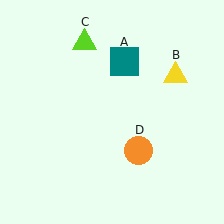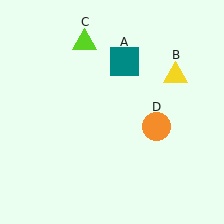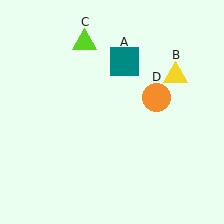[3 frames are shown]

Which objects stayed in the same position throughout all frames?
Teal square (object A) and yellow triangle (object B) and lime triangle (object C) remained stationary.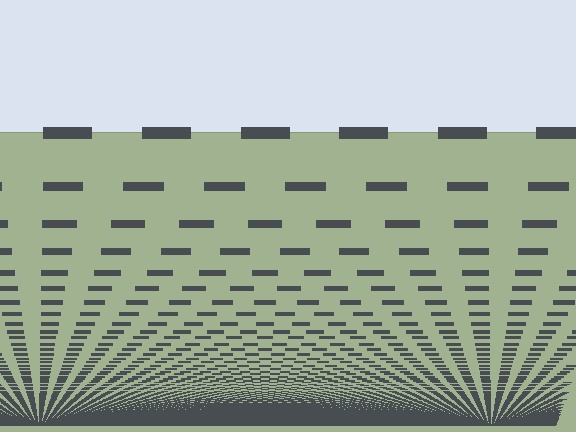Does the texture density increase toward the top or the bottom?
Density increases toward the bottom.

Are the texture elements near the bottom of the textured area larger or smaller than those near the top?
Smaller. The gradient is inverted — elements near the bottom are smaller and denser.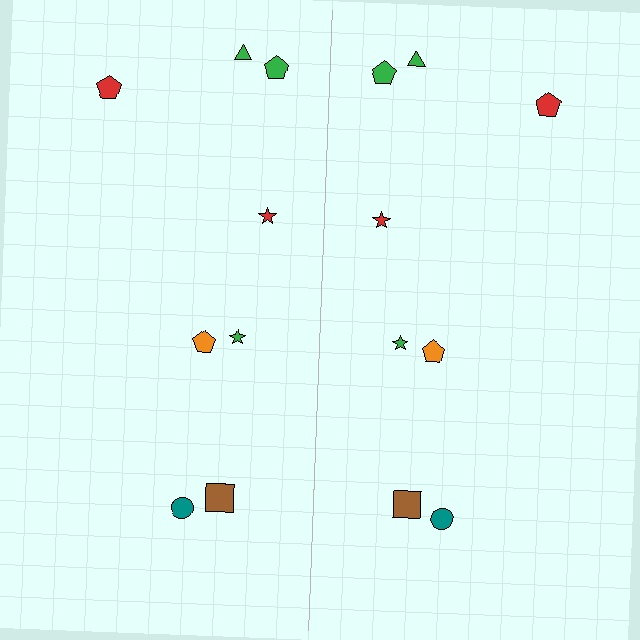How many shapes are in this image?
There are 16 shapes in this image.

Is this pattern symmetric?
Yes, this pattern has bilateral (reflection) symmetry.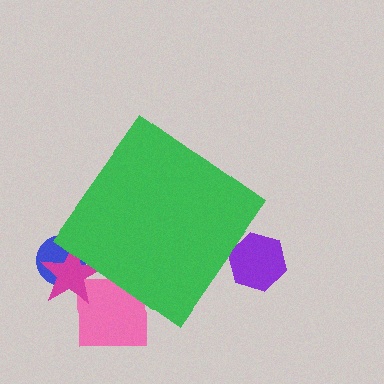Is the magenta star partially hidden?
Yes, the magenta star is partially hidden behind the green diamond.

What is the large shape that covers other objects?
A green diamond.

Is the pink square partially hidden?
Yes, the pink square is partially hidden behind the green diamond.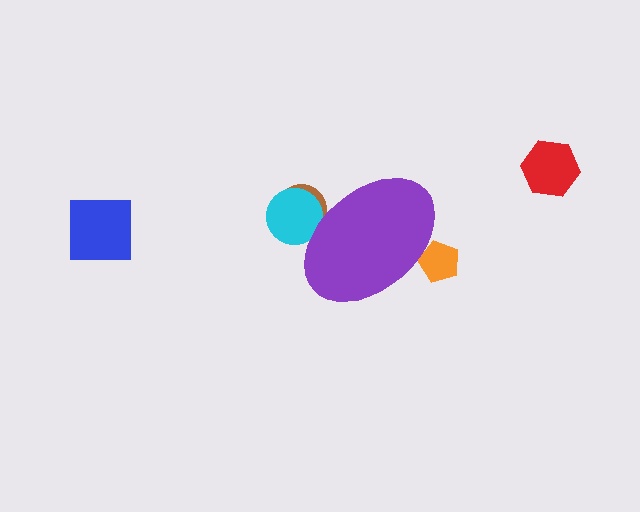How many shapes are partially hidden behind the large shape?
3 shapes are partially hidden.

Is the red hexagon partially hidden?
No, the red hexagon is fully visible.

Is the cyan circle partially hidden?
Yes, the cyan circle is partially hidden behind the purple ellipse.